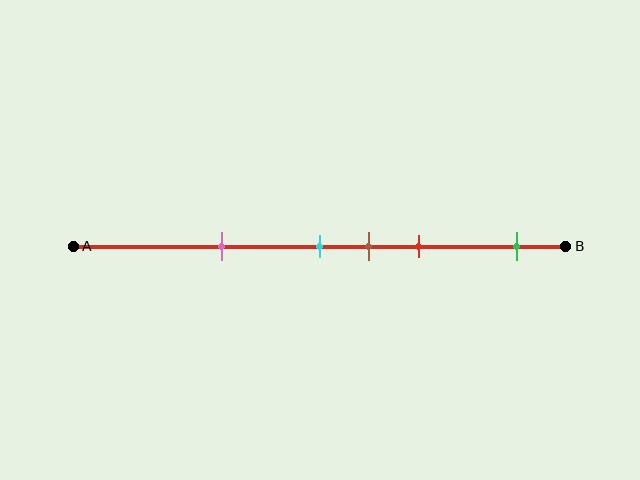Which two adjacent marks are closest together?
The cyan and brown marks are the closest adjacent pair.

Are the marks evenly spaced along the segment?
No, the marks are not evenly spaced.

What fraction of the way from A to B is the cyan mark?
The cyan mark is approximately 50% (0.5) of the way from A to B.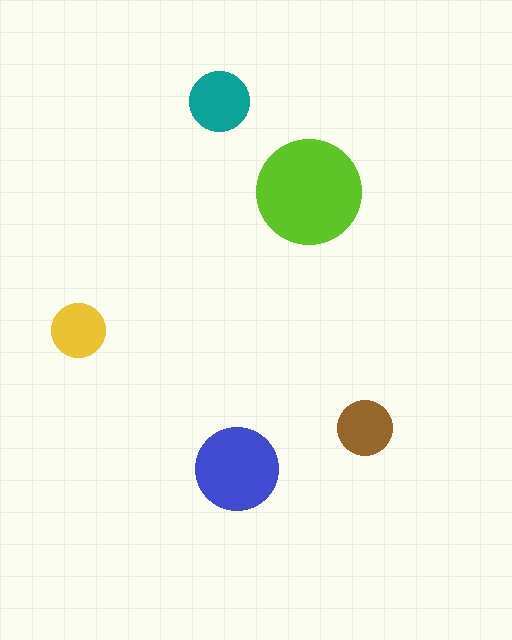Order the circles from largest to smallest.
the lime one, the blue one, the teal one, the brown one, the yellow one.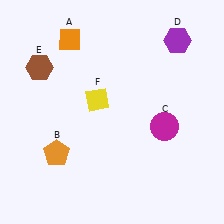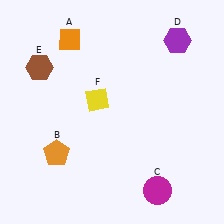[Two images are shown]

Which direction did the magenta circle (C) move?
The magenta circle (C) moved down.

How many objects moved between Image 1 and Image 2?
1 object moved between the two images.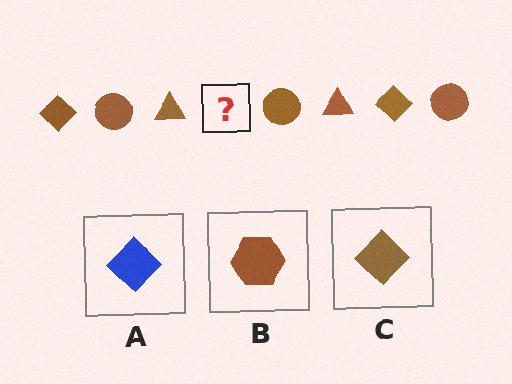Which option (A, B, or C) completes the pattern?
C.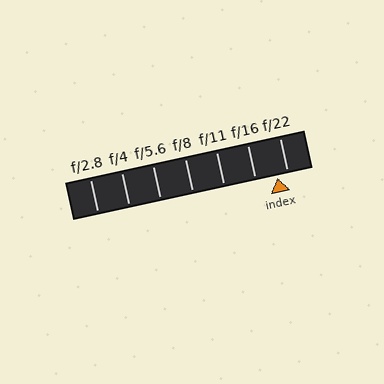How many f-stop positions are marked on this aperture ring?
There are 7 f-stop positions marked.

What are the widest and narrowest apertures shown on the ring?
The widest aperture shown is f/2.8 and the narrowest is f/22.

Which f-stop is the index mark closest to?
The index mark is closest to f/22.